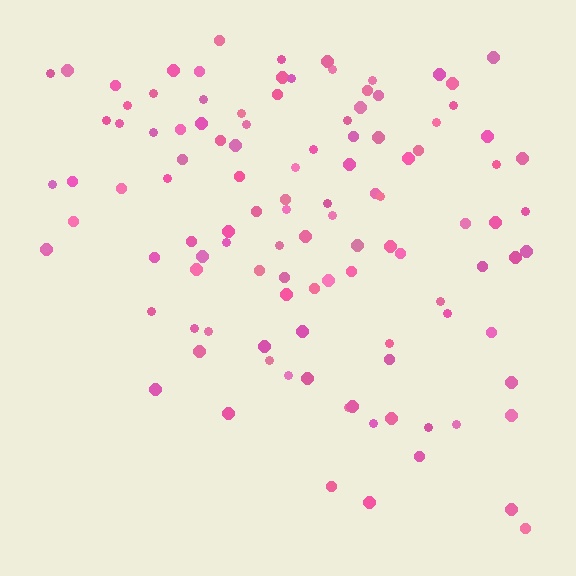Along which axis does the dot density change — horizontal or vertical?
Vertical.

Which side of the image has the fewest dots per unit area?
The bottom.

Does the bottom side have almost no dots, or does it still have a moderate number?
Still a moderate number, just noticeably fewer than the top.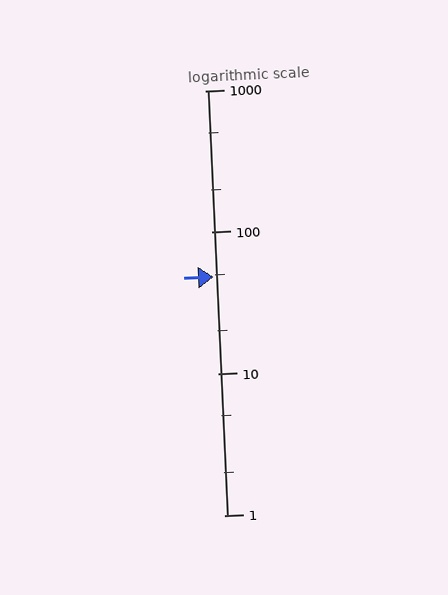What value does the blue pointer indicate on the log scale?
The pointer indicates approximately 48.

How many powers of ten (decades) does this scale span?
The scale spans 3 decades, from 1 to 1000.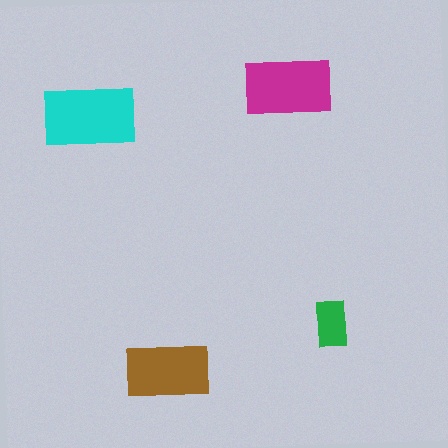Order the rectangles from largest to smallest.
the cyan one, the magenta one, the brown one, the green one.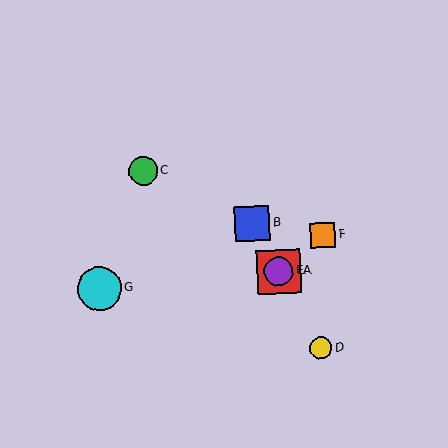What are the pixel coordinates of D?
Object D is at (321, 348).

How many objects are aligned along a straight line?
4 objects (A, B, D, E) are aligned along a straight line.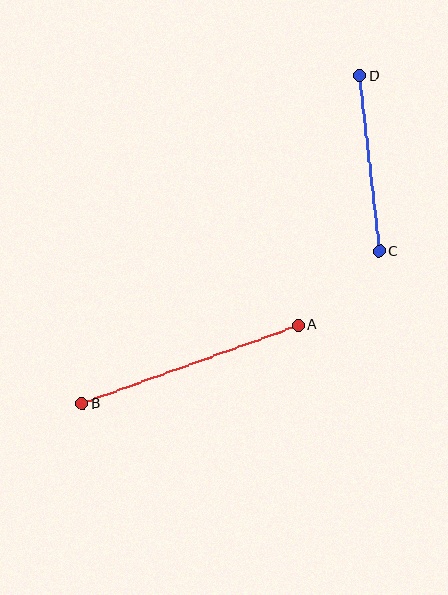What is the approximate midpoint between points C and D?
The midpoint is at approximately (370, 164) pixels.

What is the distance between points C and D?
The distance is approximately 176 pixels.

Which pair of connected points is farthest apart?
Points A and B are farthest apart.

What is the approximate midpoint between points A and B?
The midpoint is at approximately (190, 365) pixels.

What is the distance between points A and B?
The distance is approximately 230 pixels.